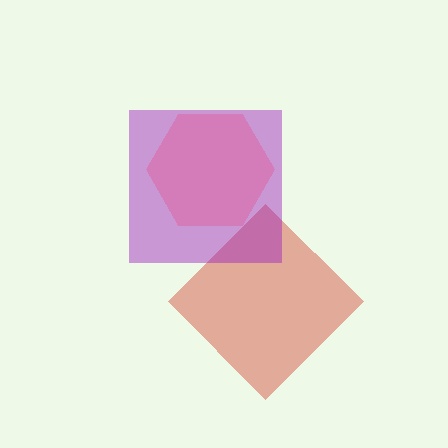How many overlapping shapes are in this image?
There are 3 overlapping shapes in the image.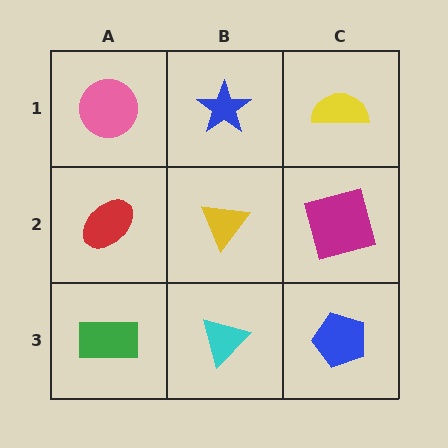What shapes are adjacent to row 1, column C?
A magenta square (row 2, column C), a blue star (row 1, column B).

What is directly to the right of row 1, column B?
A yellow semicircle.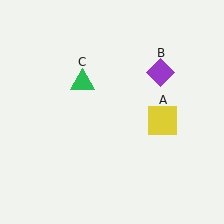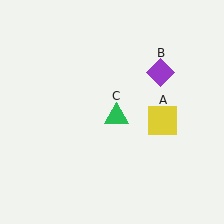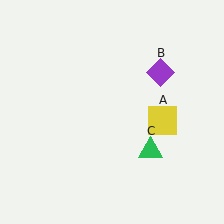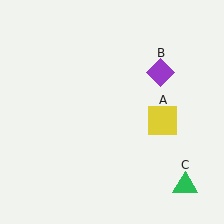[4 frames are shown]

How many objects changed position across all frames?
1 object changed position: green triangle (object C).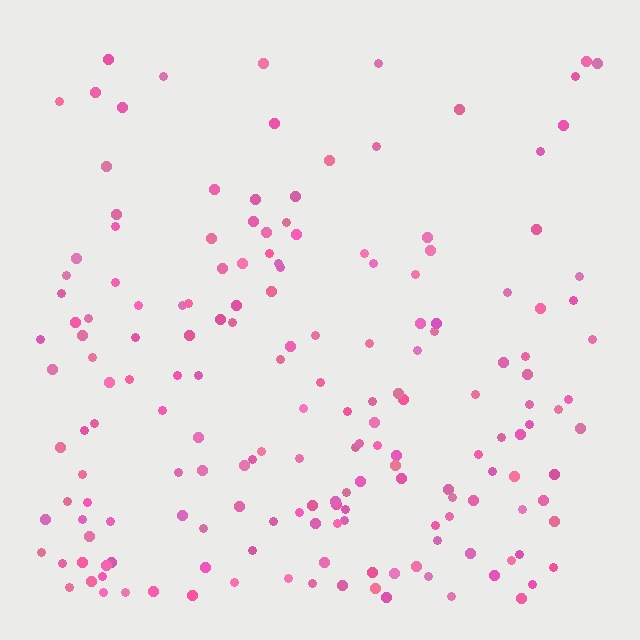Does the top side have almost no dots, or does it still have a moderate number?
Still a moderate number, just noticeably fewer than the bottom.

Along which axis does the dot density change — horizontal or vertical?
Vertical.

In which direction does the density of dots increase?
From top to bottom, with the bottom side densest.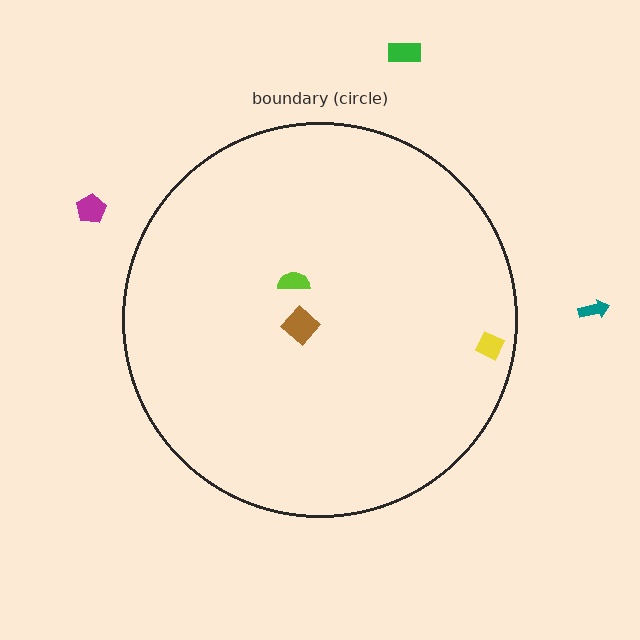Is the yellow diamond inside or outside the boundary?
Inside.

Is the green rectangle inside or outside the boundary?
Outside.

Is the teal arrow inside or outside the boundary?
Outside.